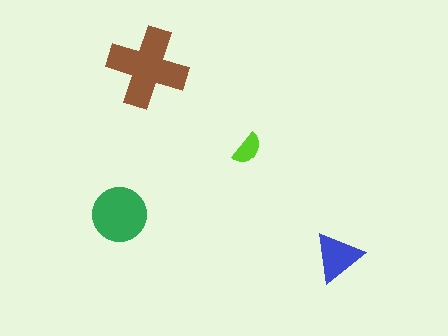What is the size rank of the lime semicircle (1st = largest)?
4th.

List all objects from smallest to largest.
The lime semicircle, the blue triangle, the green circle, the brown cross.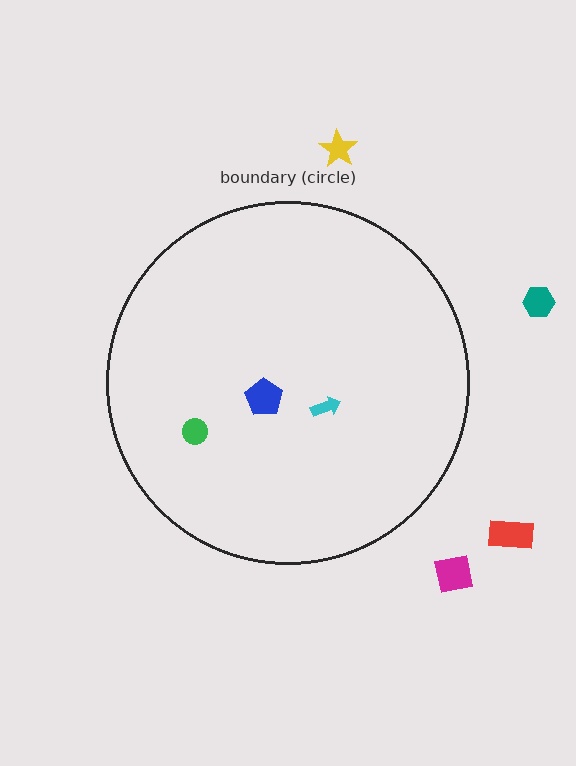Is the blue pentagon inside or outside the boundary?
Inside.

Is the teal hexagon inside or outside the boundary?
Outside.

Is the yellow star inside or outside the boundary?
Outside.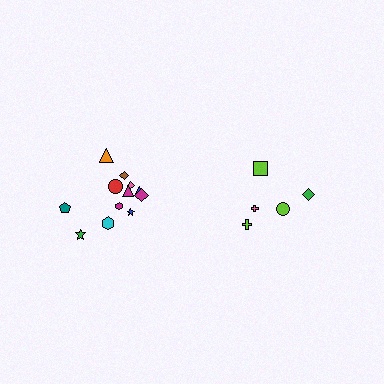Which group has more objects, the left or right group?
The left group.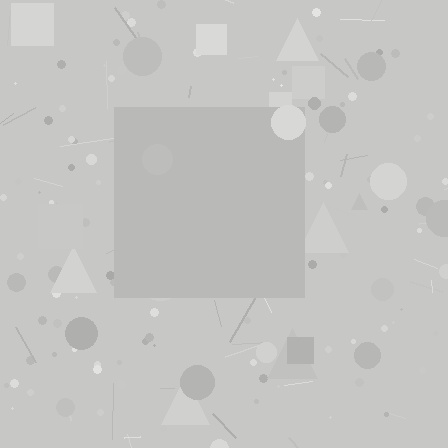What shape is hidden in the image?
A square is hidden in the image.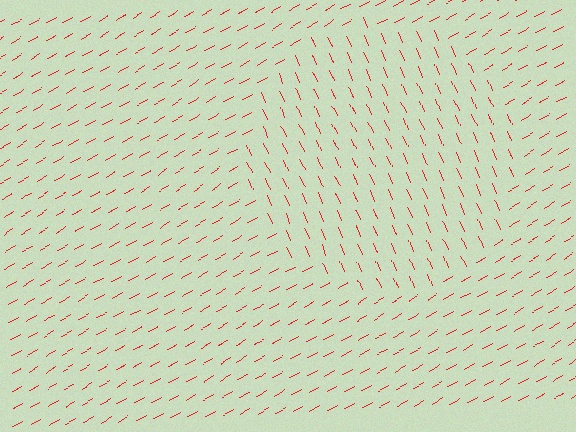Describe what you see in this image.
The image is filled with small red line segments. A circle region in the image has lines oriented differently from the surrounding lines, creating a visible texture boundary.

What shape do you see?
I see a circle.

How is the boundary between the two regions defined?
The boundary is defined purely by a change in line orientation (approximately 85 degrees difference). All lines are the same color and thickness.